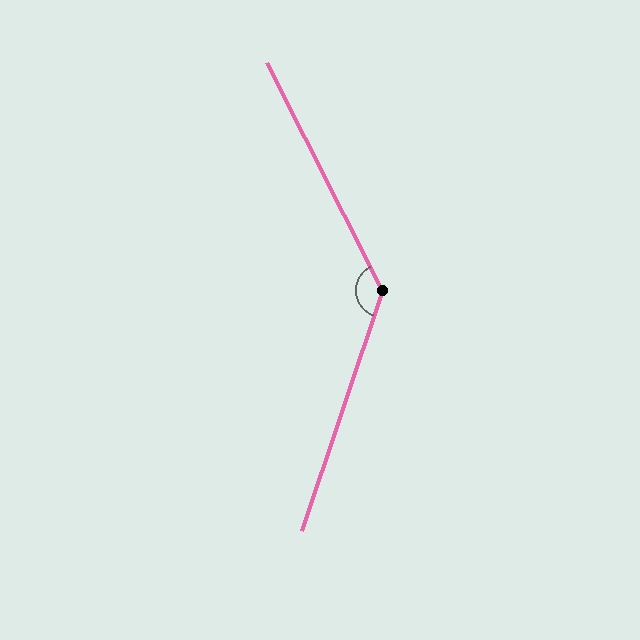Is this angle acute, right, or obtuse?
It is obtuse.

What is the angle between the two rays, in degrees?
Approximately 134 degrees.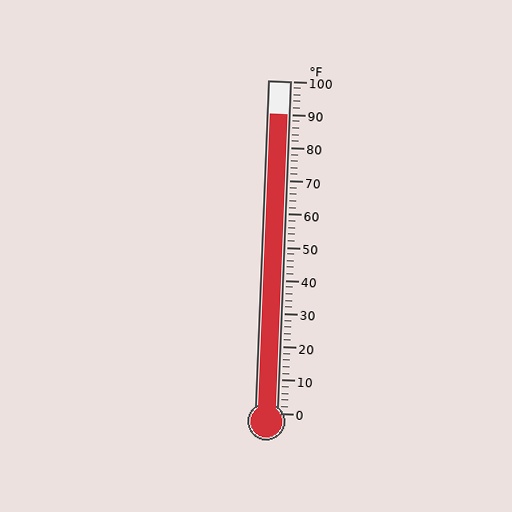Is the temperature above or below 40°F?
The temperature is above 40°F.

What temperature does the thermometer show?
The thermometer shows approximately 90°F.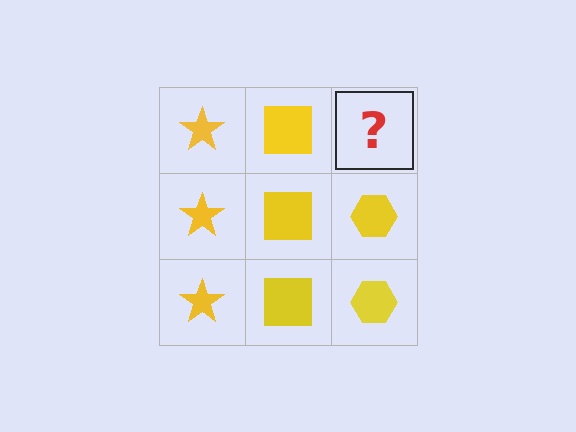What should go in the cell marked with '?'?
The missing cell should contain a yellow hexagon.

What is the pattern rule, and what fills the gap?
The rule is that each column has a consistent shape. The gap should be filled with a yellow hexagon.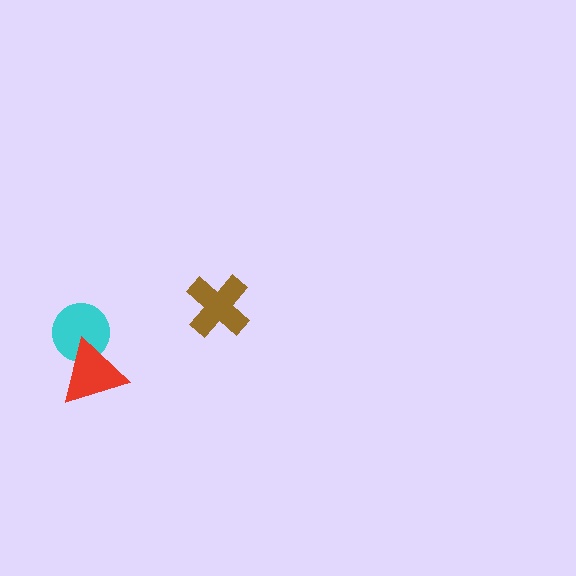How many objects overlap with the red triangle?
1 object overlaps with the red triangle.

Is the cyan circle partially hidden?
Yes, it is partially covered by another shape.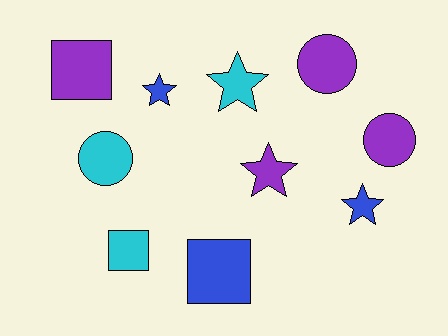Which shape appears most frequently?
Star, with 4 objects.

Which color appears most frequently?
Purple, with 4 objects.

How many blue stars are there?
There are 2 blue stars.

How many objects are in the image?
There are 10 objects.